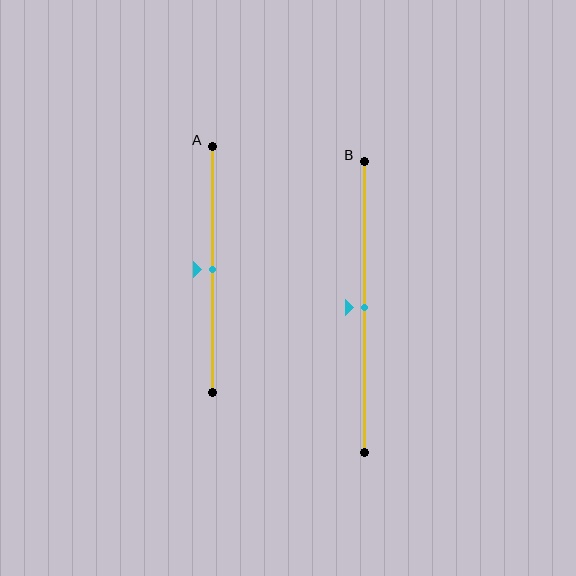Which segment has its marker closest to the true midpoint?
Segment A has its marker closest to the true midpoint.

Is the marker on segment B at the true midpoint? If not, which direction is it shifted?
Yes, the marker on segment B is at the true midpoint.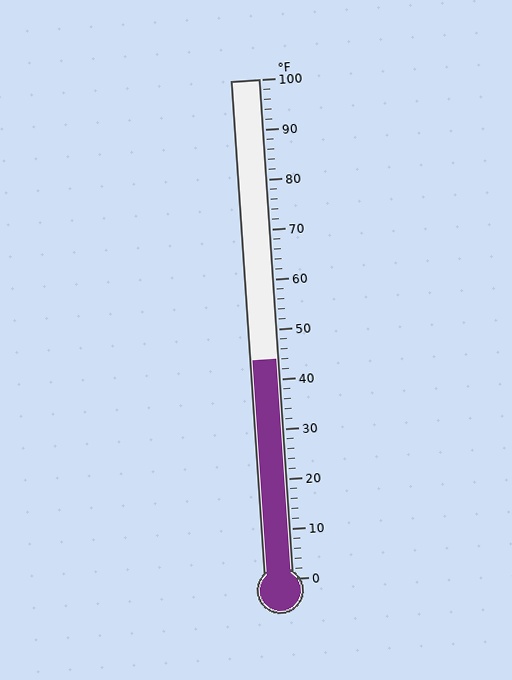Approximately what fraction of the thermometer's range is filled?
The thermometer is filled to approximately 45% of its range.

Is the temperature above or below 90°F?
The temperature is below 90°F.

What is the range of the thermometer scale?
The thermometer scale ranges from 0°F to 100°F.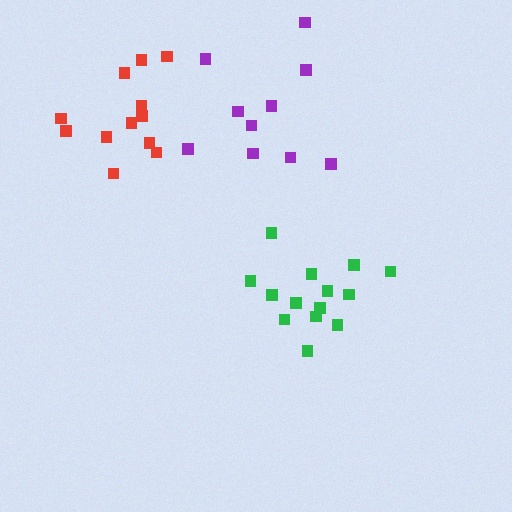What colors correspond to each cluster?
The clusters are colored: green, purple, red.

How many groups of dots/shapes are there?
There are 3 groups.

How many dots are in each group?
Group 1: 14 dots, Group 2: 10 dots, Group 3: 12 dots (36 total).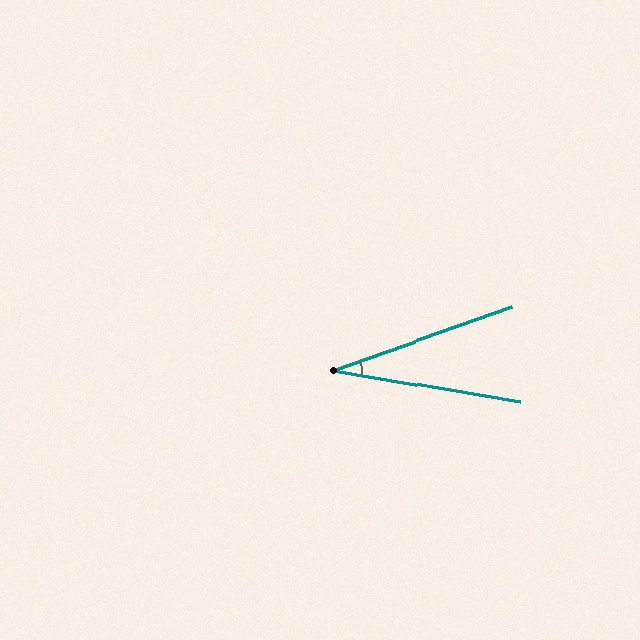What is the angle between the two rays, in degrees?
Approximately 29 degrees.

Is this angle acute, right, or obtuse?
It is acute.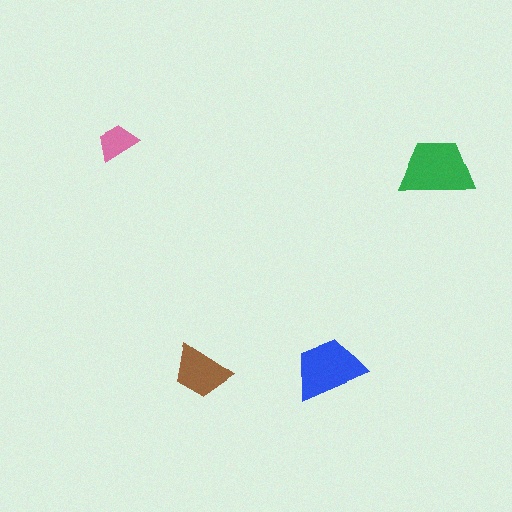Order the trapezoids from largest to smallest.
the green one, the blue one, the brown one, the pink one.